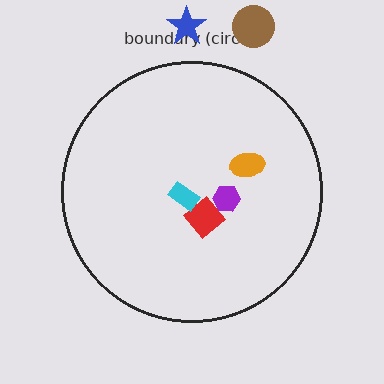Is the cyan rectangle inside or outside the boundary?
Inside.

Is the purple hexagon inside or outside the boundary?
Inside.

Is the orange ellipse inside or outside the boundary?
Inside.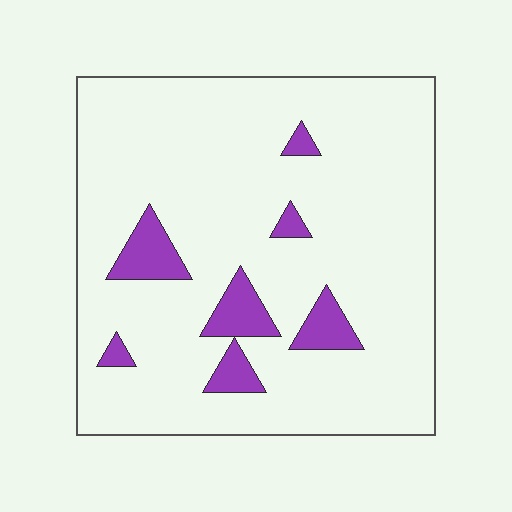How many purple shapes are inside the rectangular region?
7.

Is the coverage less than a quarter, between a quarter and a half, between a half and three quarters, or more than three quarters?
Less than a quarter.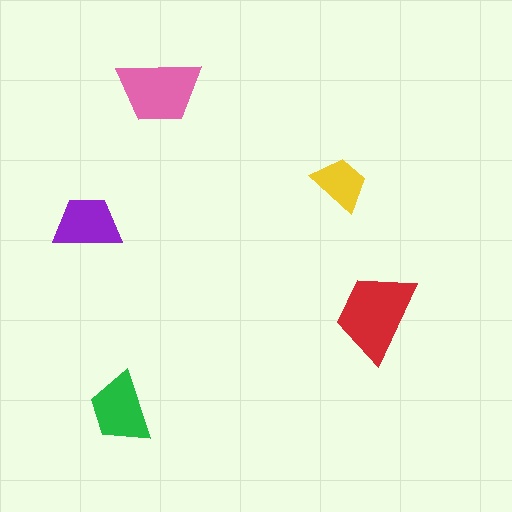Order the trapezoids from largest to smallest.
the red one, the pink one, the green one, the purple one, the yellow one.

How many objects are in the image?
There are 5 objects in the image.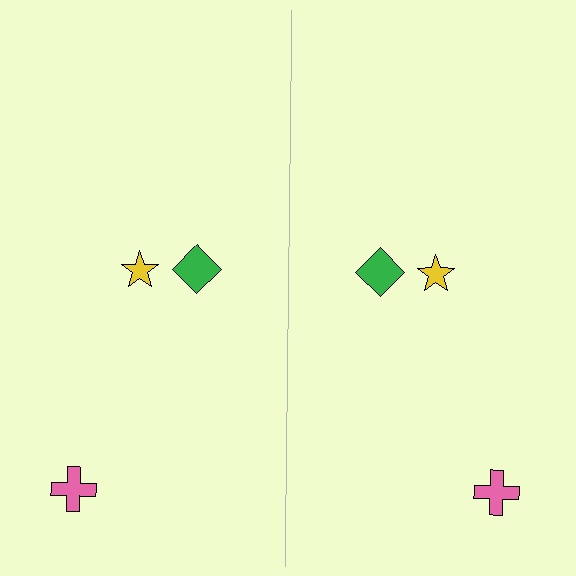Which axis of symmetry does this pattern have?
The pattern has a vertical axis of symmetry running through the center of the image.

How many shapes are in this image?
There are 6 shapes in this image.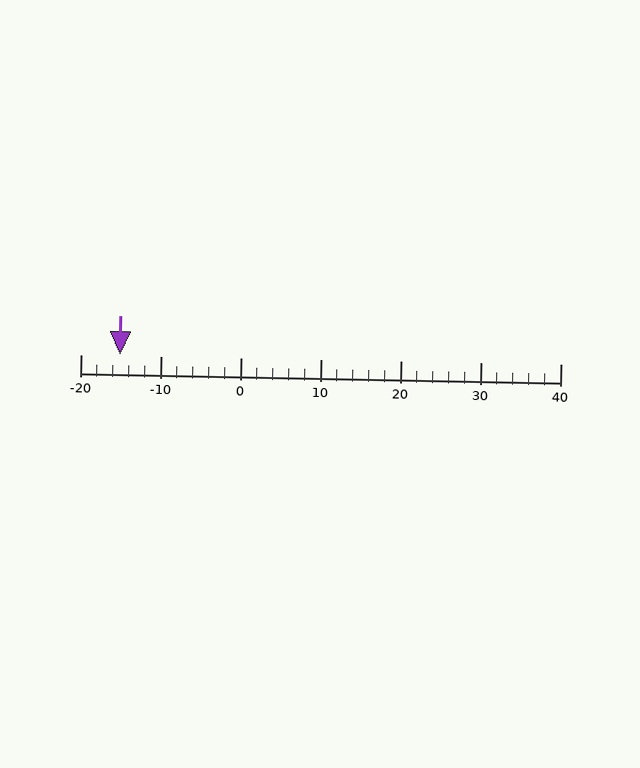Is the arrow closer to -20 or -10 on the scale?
The arrow is closer to -20.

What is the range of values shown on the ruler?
The ruler shows values from -20 to 40.